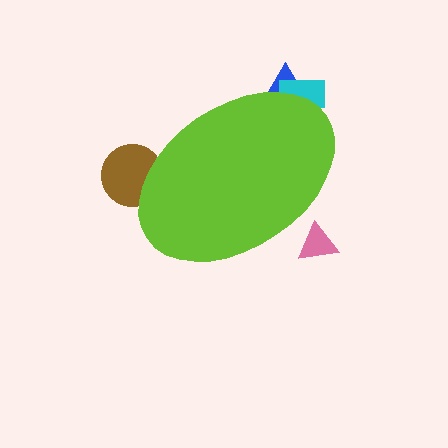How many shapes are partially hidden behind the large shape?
4 shapes are partially hidden.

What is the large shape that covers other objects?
A lime ellipse.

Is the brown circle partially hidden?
Yes, the brown circle is partially hidden behind the lime ellipse.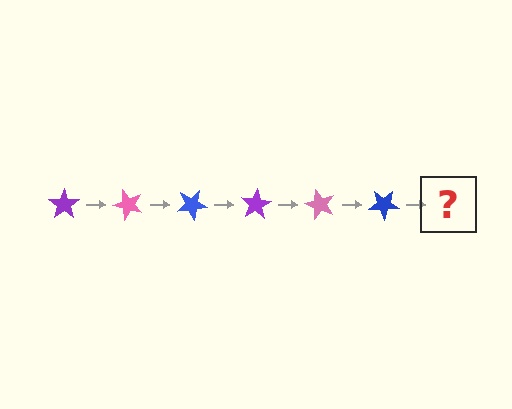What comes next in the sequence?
The next element should be a purple star, rotated 300 degrees from the start.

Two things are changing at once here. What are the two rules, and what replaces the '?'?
The two rules are that it rotates 50 degrees each step and the color cycles through purple, pink, and blue. The '?' should be a purple star, rotated 300 degrees from the start.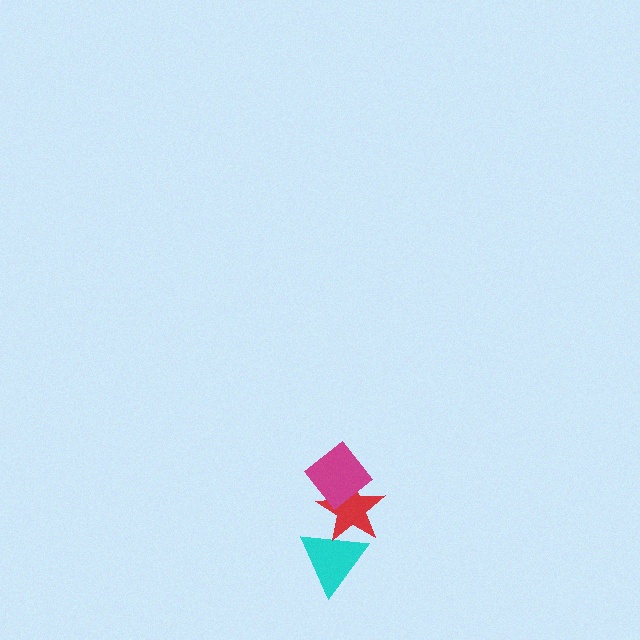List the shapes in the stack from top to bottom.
From top to bottom: the magenta diamond, the red star, the cyan triangle.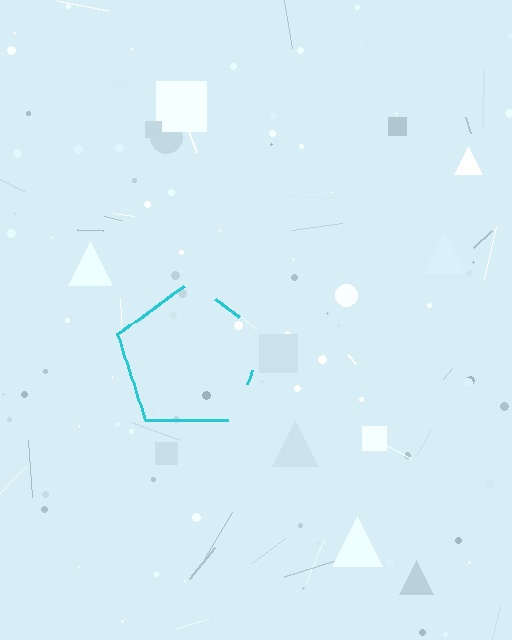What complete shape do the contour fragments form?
The contour fragments form a pentagon.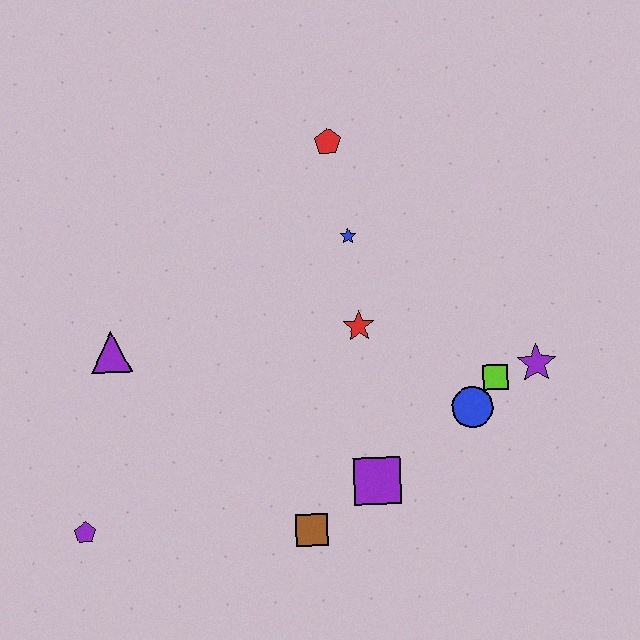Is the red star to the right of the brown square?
Yes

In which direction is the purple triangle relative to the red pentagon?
The purple triangle is to the left of the red pentagon.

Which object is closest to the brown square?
The purple square is closest to the brown square.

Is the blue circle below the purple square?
No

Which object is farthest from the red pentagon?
The purple pentagon is farthest from the red pentagon.